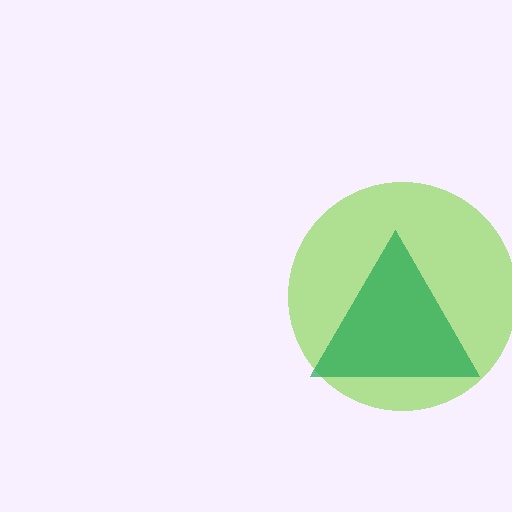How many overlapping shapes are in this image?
There are 2 overlapping shapes in the image.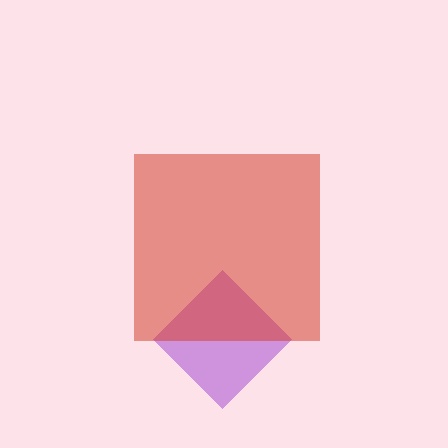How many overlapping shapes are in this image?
There are 2 overlapping shapes in the image.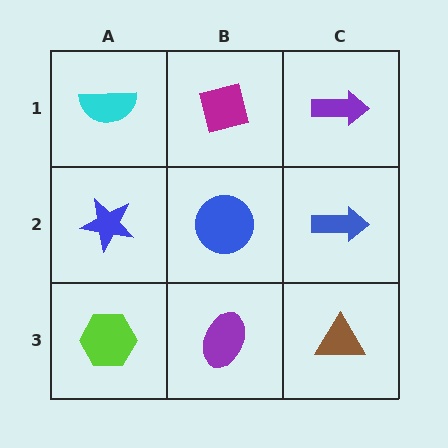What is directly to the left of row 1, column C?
A magenta square.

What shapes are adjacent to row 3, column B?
A blue circle (row 2, column B), a lime hexagon (row 3, column A), a brown triangle (row 3, column C).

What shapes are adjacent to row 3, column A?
A blue star (row 2, column A), a purple ellipse (row 3, column B).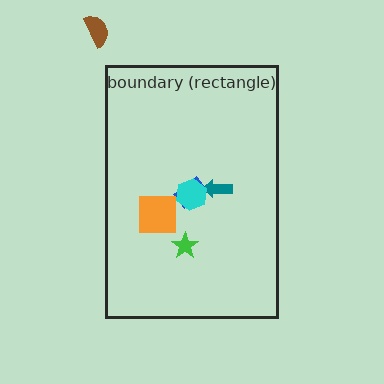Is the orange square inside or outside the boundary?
Inside.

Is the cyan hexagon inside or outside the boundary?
Inside.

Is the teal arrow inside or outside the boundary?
Inside.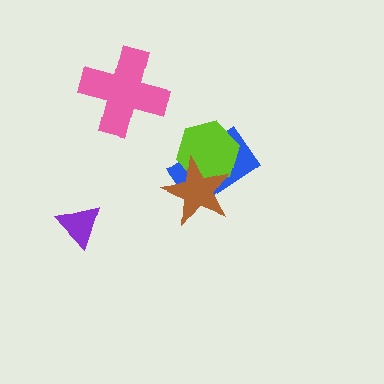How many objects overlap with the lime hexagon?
2 objects overlap with the lime hexagon.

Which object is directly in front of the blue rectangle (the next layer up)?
The lime hexagon is directly in front of the blue rectangle.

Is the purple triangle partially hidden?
No, no other shape covers it.